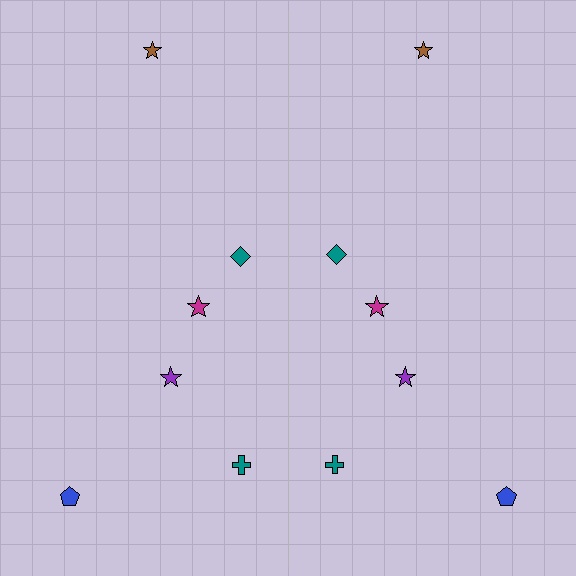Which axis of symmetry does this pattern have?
The pattern has a vertical axis of symmetry running through the center of the image.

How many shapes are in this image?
There are 12 shapes in this image.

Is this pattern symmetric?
Yes, this pattern has bilateral (reflection) symmetry.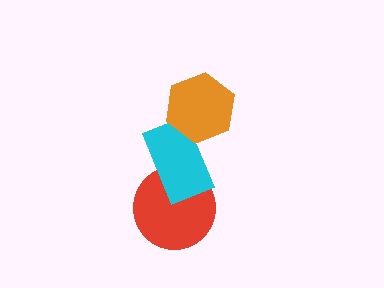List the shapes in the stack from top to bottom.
From top to bottom: the orange hexagon, the cyan rectangle, the red circle.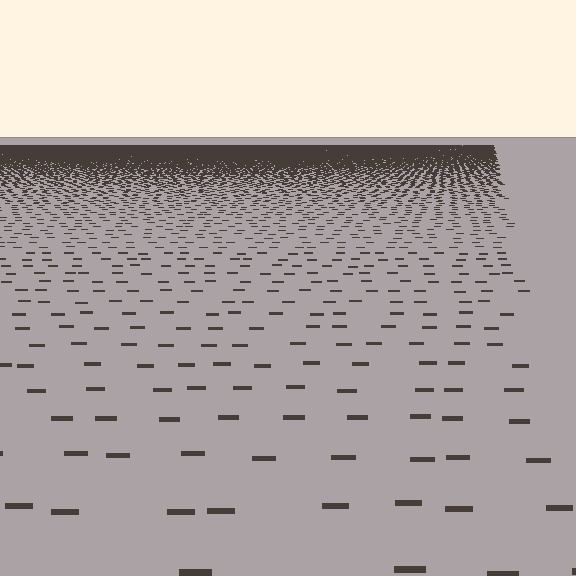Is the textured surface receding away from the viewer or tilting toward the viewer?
The surface is receding away from the viewer. Texture elements get smaller and denser toward the top.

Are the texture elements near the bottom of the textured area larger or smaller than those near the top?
Larger. Near the bottom, elements are closer to the viewer and appear at a bigger on-screen size.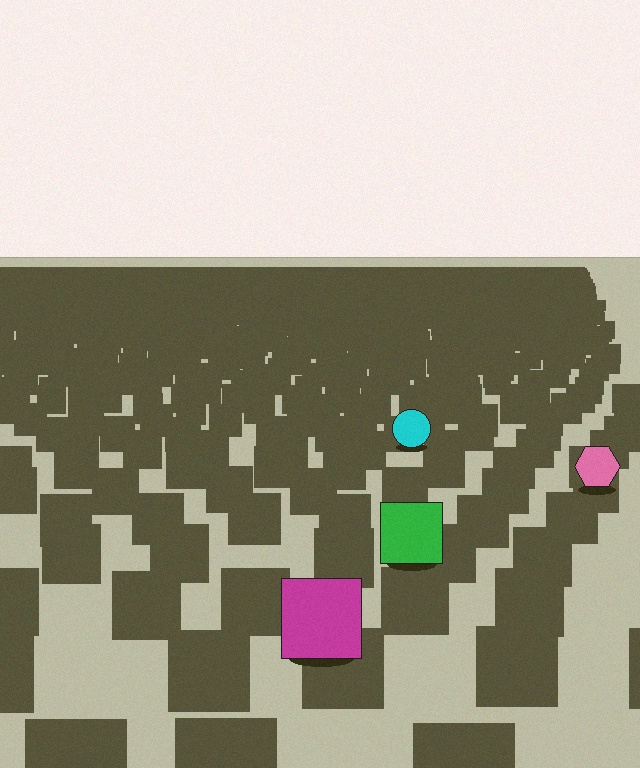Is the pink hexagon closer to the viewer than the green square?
No. The green square is closer — you can tell from the texture gradient: the ground texture is coarser near it.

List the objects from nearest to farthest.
From nearest to farthest: the magenta square, the green square, the pink hexagon, the cyan circle.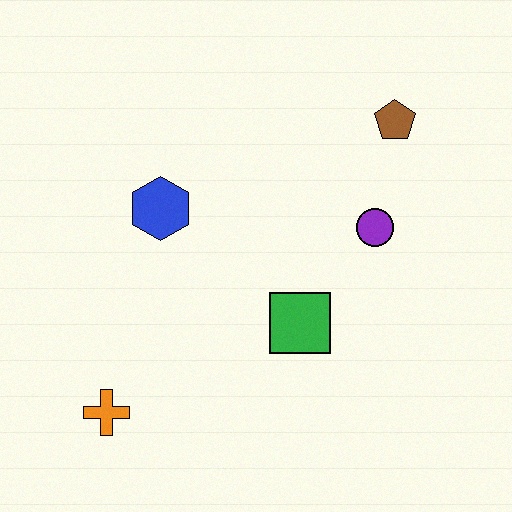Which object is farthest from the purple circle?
The orange cross is farthest from the purple circle.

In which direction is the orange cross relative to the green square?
The orange cross is to the left of the green square.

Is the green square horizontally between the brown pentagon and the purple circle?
No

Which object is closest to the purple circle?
The brown pentagon is closest to the purple circle.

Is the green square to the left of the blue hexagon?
No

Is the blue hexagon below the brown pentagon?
Yes